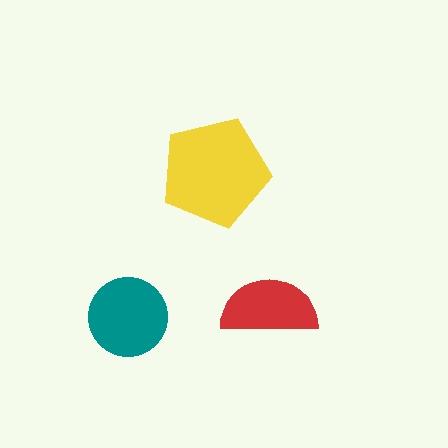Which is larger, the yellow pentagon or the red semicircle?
The yellow pentagon.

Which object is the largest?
The yellow pentagon.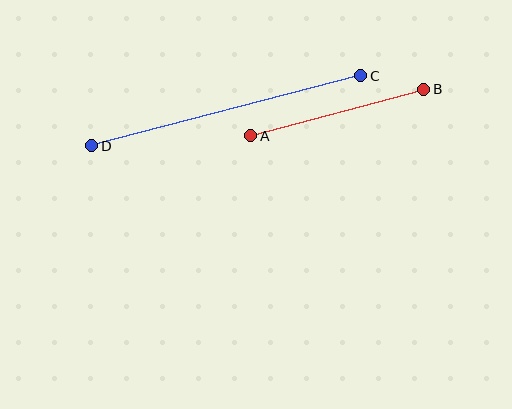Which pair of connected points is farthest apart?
Points C and D are farthest apart.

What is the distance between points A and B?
The distance is approximately 179 pixels.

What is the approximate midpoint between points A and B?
The midpoint is at approximately (337, 112) pixels.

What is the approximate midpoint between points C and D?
The midpoint is at approximately (226, 111) pixels.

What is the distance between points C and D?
The distance is approximately 278 pixels.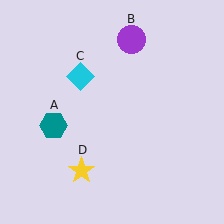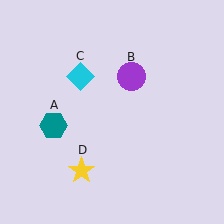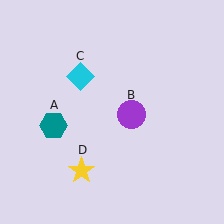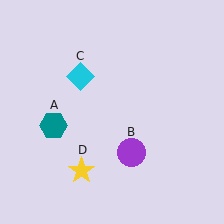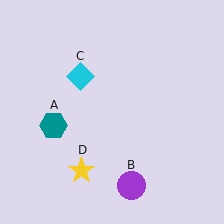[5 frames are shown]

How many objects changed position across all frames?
1 object changed position: purple circle (object B).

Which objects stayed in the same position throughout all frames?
Teal hexagon (object A) and cyan diamond (object C) and yellow star (object D) remained stationary.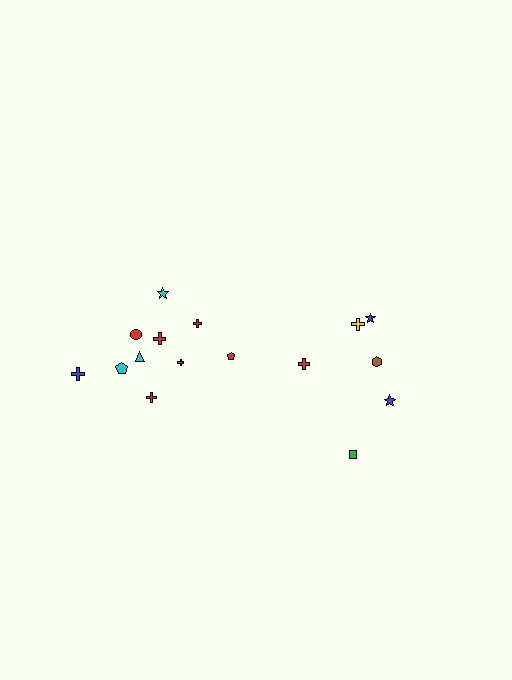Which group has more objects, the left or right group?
The left group.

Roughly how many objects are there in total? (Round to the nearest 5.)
Roughly 15 objects in total.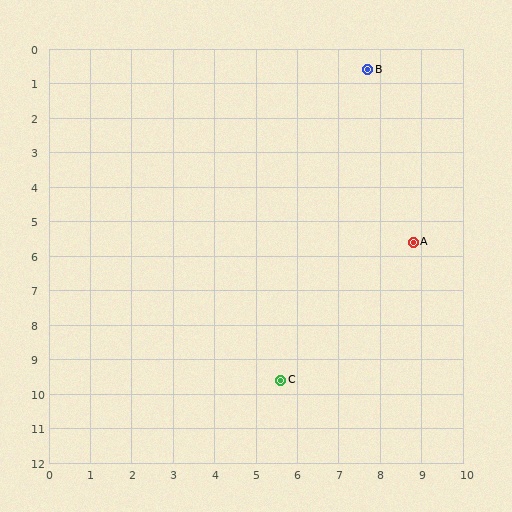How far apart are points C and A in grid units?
Points C and A are about 5.1 grid units apart.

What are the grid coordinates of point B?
Point B is at approximately (7.7, 0.6).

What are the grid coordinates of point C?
Point C is at approximately (5.6, 9.6).